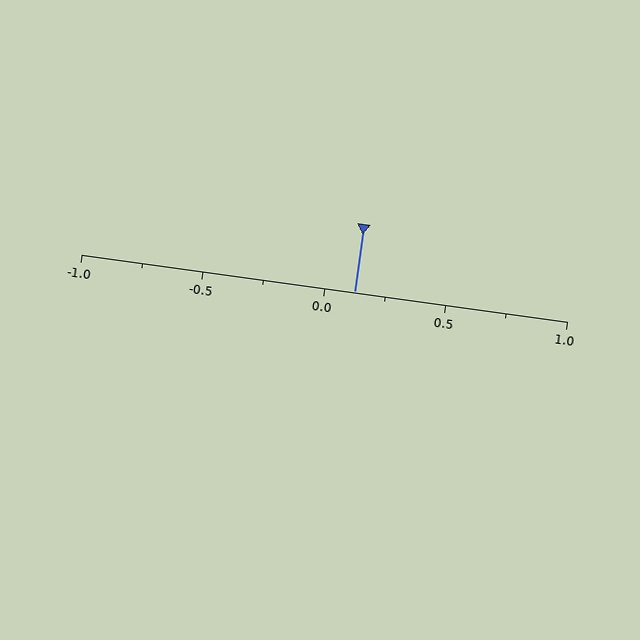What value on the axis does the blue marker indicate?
The marker indicates approximately 0.12.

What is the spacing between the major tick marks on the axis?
The major ticks are spaced 0.5 apart.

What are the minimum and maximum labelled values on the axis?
The axis runs from -1.0 to 1.0.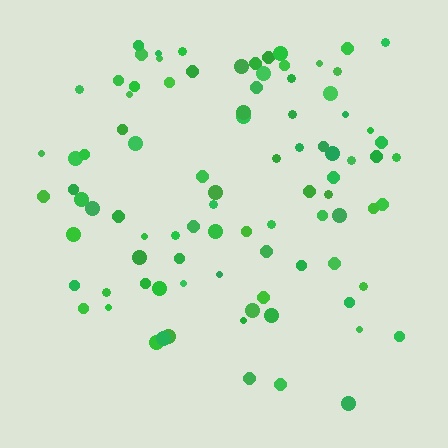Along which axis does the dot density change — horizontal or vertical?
Vertical.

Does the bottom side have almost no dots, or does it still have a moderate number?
Still a moderate number, just noticeably fewer than the top.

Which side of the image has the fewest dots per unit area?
The bottom.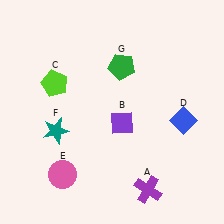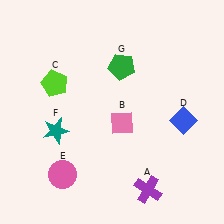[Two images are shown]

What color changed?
The diamond (B) changed from purple in Image 1 to pink in Image 2.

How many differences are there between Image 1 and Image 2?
There is 1 difference between the two images.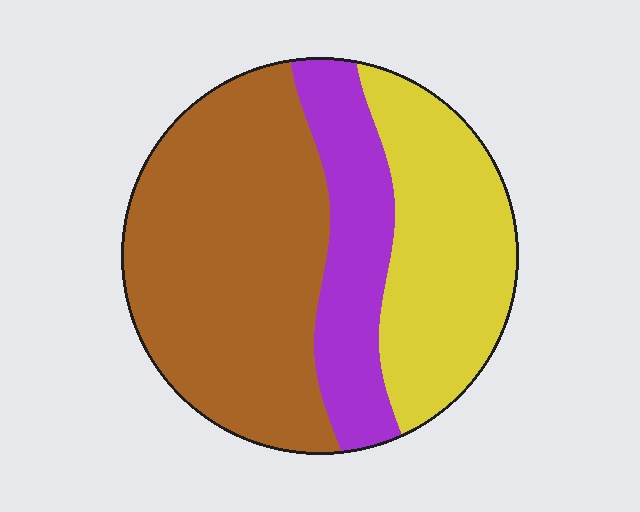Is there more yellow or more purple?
Yellow.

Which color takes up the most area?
Brown, at roughly 50%.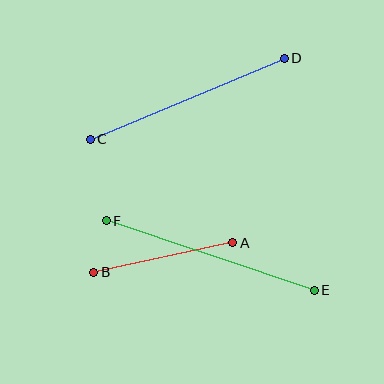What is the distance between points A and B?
The distance is approximately 142 pixels.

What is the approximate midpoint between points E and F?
The midpoint is at approximately (210, 256) pixels.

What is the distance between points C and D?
The distance is approximately 210 pixels.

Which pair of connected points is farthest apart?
Points E and F are farthest apart.